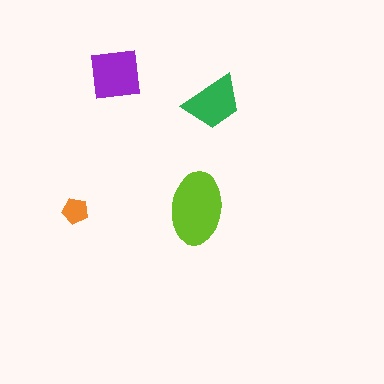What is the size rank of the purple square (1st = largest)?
2nd.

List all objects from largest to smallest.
The lime ellipse, the purple square, the green trapezoid, the orange pentagon.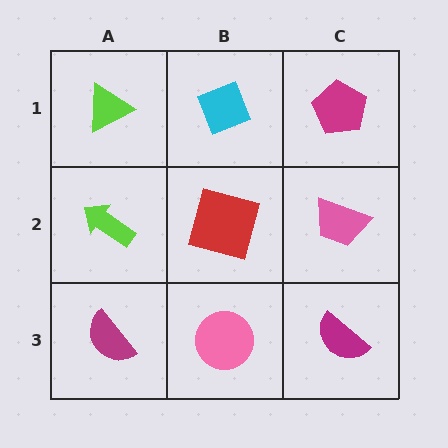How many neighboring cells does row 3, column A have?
2.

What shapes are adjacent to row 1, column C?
A pink trapezoid (row 2, column C), a cyan diamond (row 1, column B).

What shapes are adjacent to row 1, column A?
A lime arrow (row 2, column A), a cyan diamond (row 1, column B).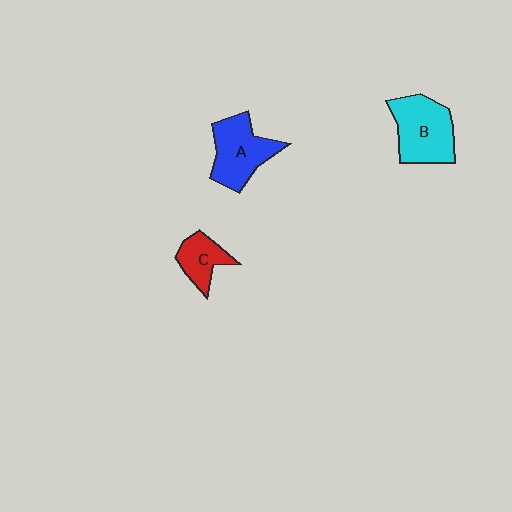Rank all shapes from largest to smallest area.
From largest to smallest: B (cyan), A (blue), C (red).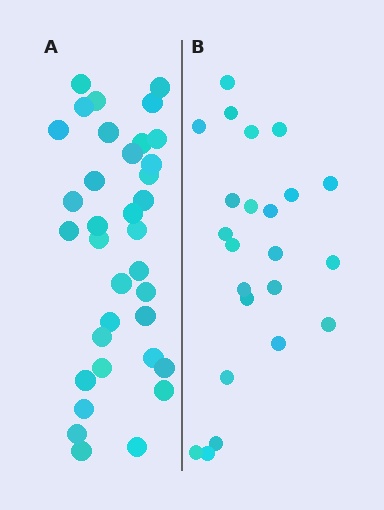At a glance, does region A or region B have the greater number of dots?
Region A (the left region) has more dots.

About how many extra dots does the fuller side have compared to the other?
Region A has roughly 12 or so more dots than region B.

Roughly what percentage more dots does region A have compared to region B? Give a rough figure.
About 50% more.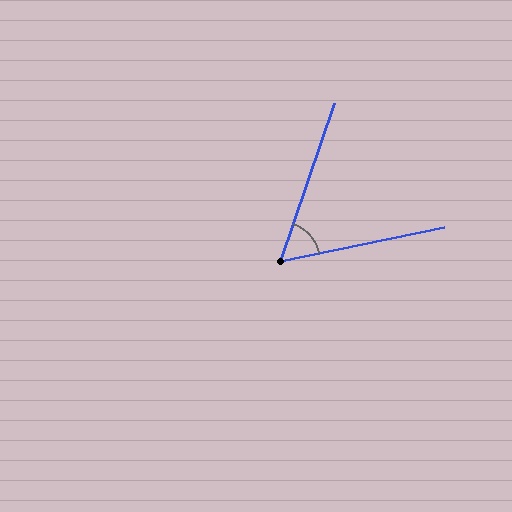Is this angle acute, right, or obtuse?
It is acute.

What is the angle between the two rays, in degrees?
Approximately 59 degrees.